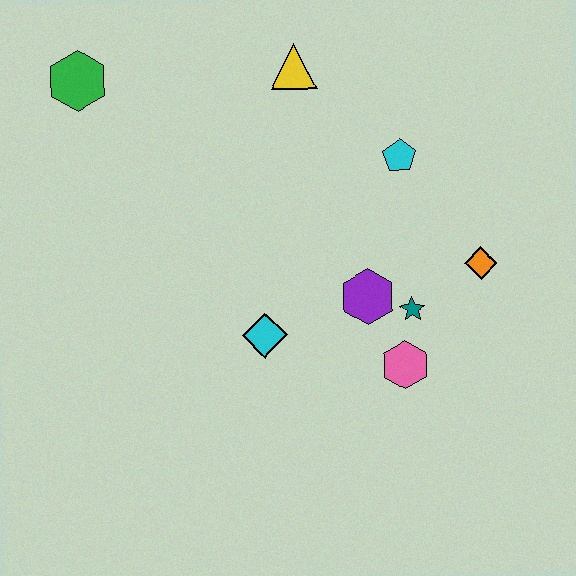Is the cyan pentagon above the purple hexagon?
Yes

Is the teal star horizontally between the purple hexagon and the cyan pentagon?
No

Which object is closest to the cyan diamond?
The purple hexagon is closest to the cyan diamond.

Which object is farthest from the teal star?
The green hexagon is farthest from the teal star.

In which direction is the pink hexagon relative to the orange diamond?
The pink hexagon is below the orange diamond.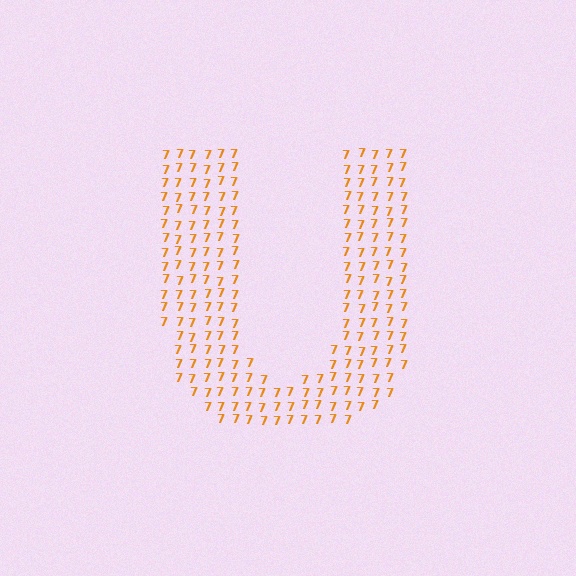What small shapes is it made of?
It is made of small digit 7's.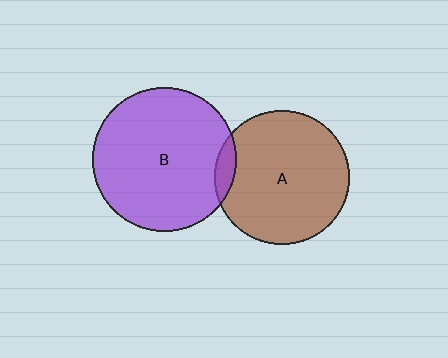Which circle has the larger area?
Circle B (purple).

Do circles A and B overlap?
Yes.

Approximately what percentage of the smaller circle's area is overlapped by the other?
Approximately 5%.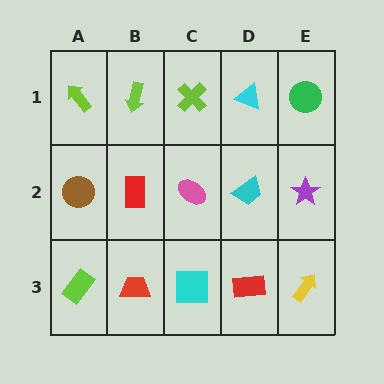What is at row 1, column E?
A green circle.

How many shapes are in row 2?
5 shapes.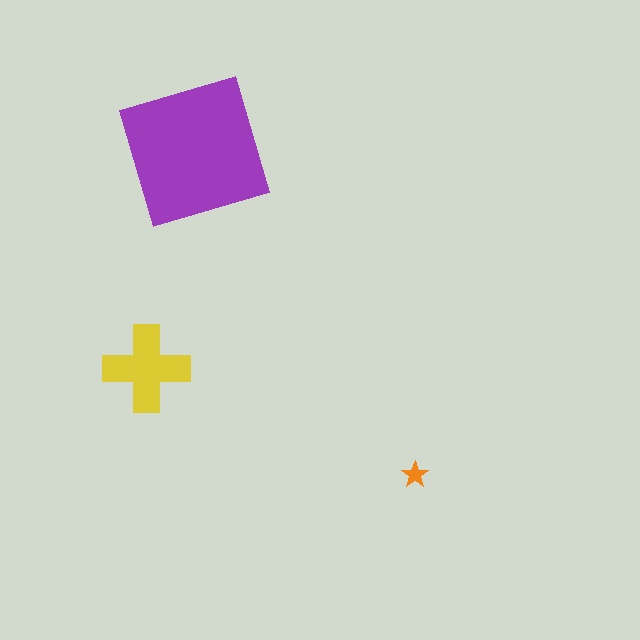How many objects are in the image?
There are 3 objects in the image.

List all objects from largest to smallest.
The purple square, the yellow cross, the orange star.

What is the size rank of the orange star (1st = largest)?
3rd.